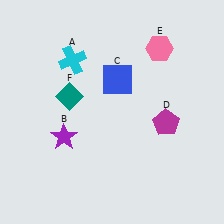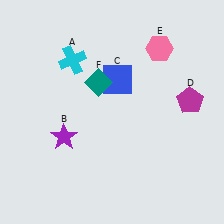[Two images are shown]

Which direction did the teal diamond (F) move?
The teal diamond (F) moved right.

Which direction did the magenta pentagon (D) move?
The magenta pentagon (D) moved right.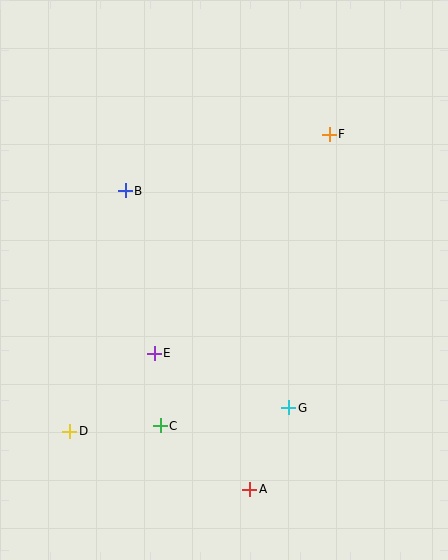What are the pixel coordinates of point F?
Point F is at (329, 134).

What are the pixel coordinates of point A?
Point A is at (250, 489).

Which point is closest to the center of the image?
Point E at (154, 353) is closest to the center.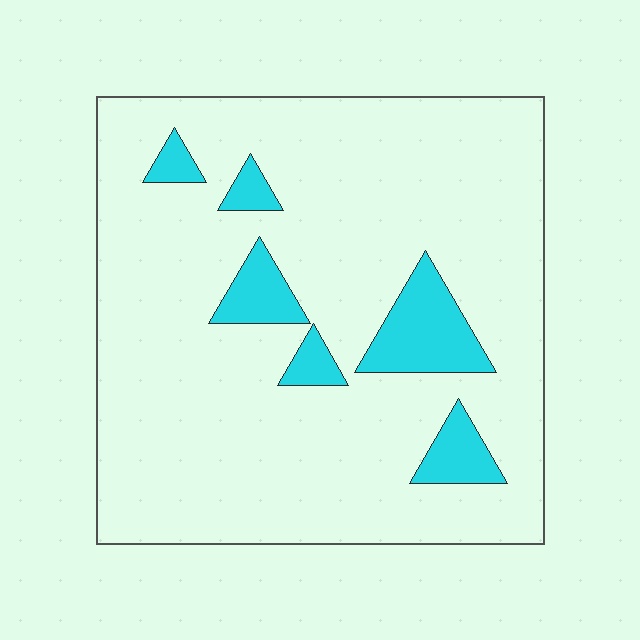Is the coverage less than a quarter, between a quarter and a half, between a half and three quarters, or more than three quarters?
Less than a quarter.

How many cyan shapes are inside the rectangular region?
6.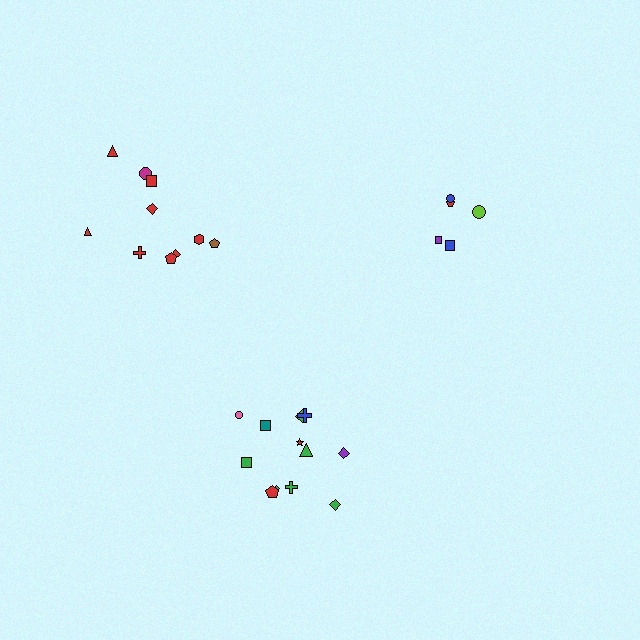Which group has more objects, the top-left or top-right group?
The top-left group.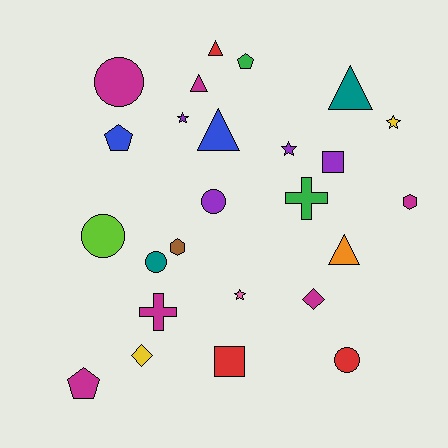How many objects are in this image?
There are 25 objects.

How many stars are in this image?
There are 4 stars.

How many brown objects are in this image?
There is 1 brown object.